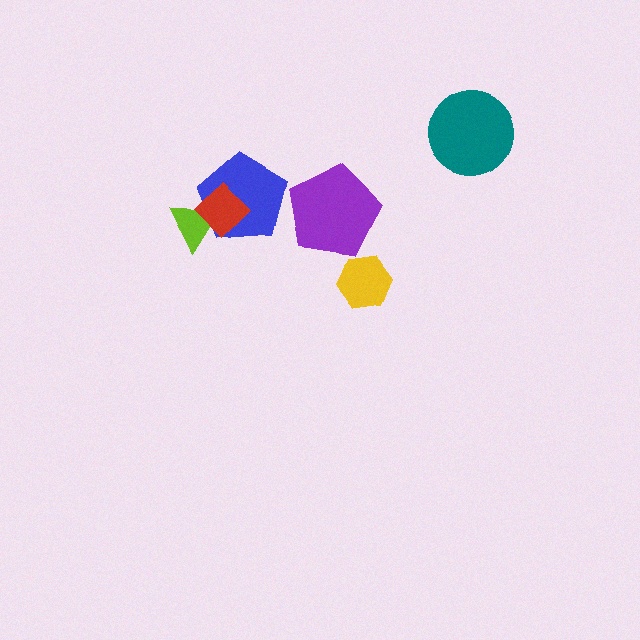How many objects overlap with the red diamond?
2 objects overlap with the red diamond.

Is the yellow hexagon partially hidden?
No, no other shape covers it.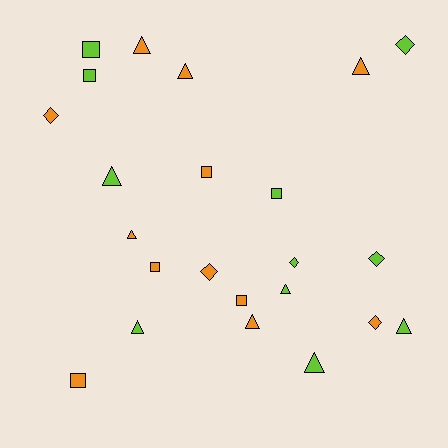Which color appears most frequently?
Orange, with 12 objects.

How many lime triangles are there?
There are 5 lime triangles.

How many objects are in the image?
There are 23 objects.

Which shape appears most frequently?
Triangle, with 10 objects.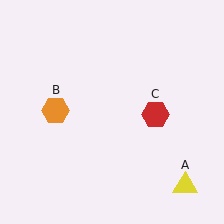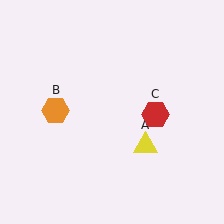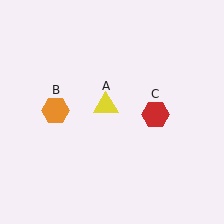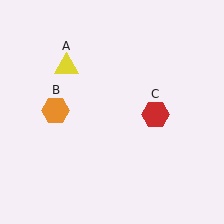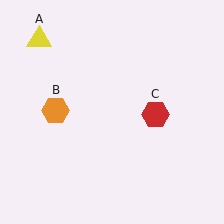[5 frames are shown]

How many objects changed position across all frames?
1 object changed position: yellow triangle (object A).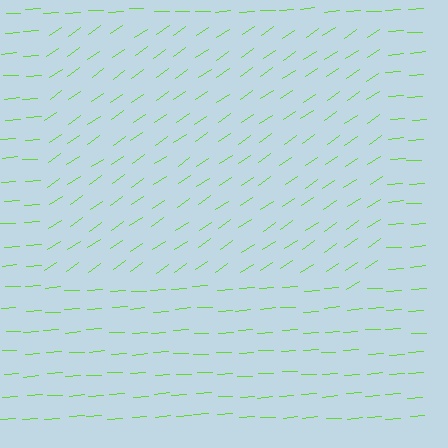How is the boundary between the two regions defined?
The boundary is defined purely by a change in line orientation (approximately 31 degrees difference). All lines are the same color and thickness.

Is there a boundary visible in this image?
Yes, there is a texture boundary formed by a change in line orientation.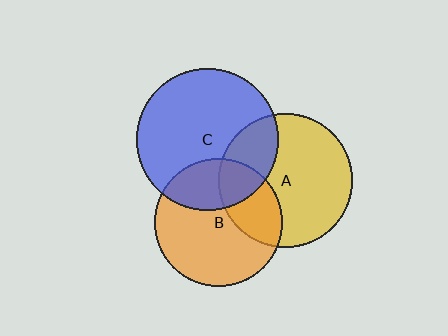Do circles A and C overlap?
Yes.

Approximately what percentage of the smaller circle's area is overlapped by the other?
Approximately 25%.